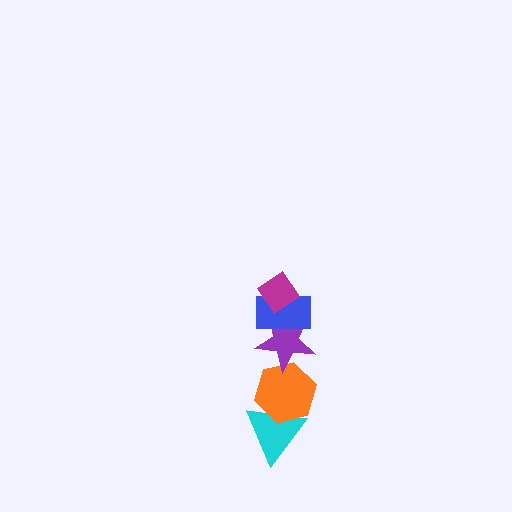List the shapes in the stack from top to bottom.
From top to bottom: the magenta diamond, the blue rectangle, the purple star, the orange hexagon, the cyan triangle.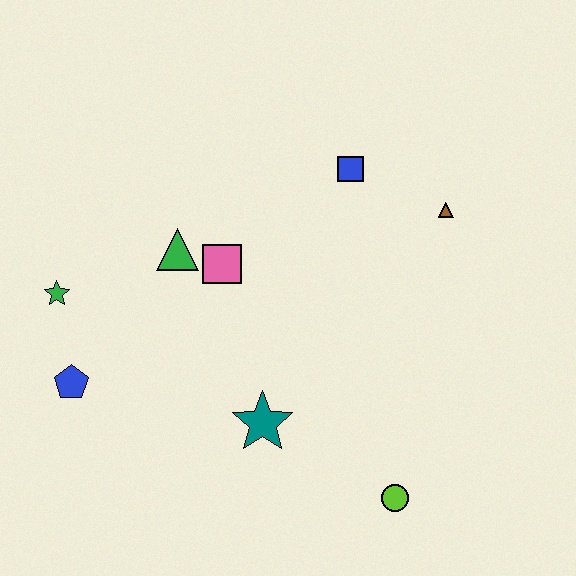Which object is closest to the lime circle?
The teal star is closest to the lime circle.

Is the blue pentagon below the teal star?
No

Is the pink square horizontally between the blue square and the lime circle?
No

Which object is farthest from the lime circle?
The green star is farthest from the lime circle.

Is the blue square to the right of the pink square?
Yes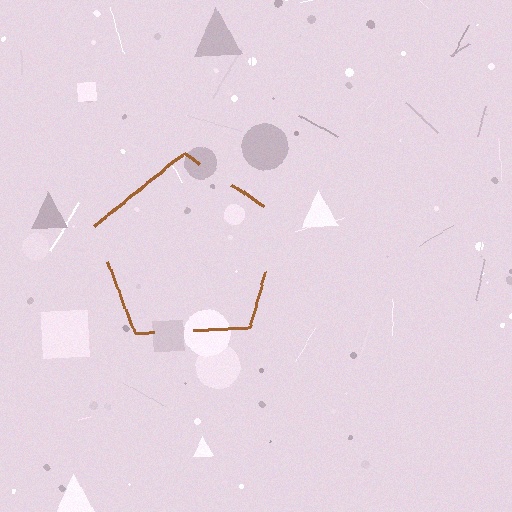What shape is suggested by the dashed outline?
The dashed outline suggests a pentagon.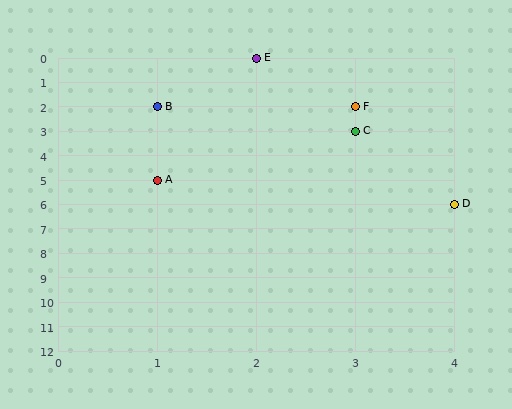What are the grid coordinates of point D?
Point D is at grid coordinates (4, 6).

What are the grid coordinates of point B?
Point B is at grid coordinates (1, 2).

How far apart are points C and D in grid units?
Points C and D are 1 column and 3 rows apart (about 3.2 grid units diagonally).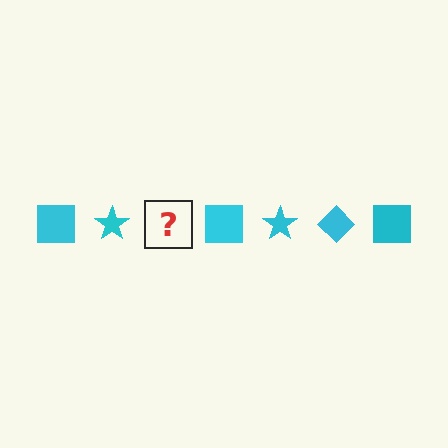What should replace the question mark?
The question mark should be replaced with a cyan diamond.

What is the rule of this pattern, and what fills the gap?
The rule is that the pattern cycles through square, star, diamond shapes in cyan. The gap should be filled with a cyan diamond.